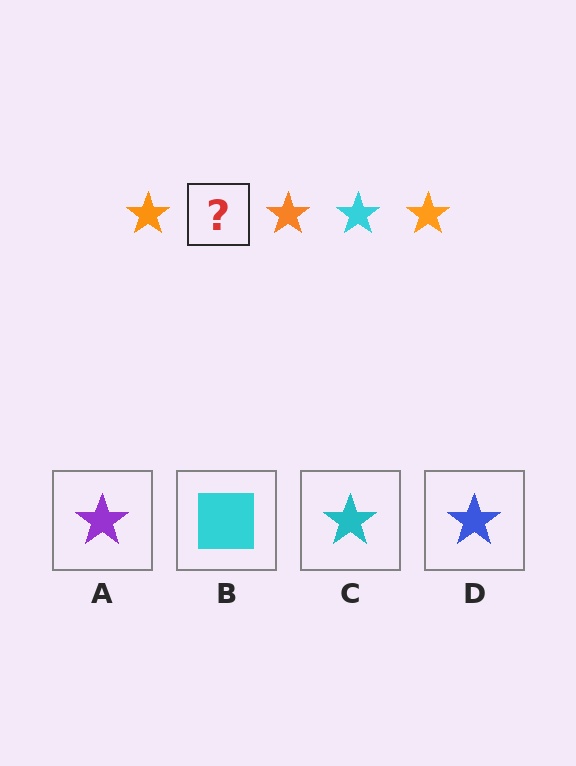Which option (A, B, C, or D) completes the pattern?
C.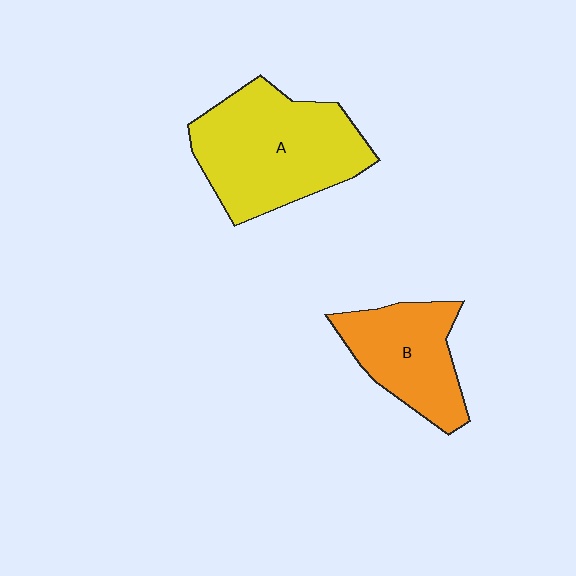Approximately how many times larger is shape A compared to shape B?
Approximately 1.5 times.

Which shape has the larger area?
Shape A (yellow).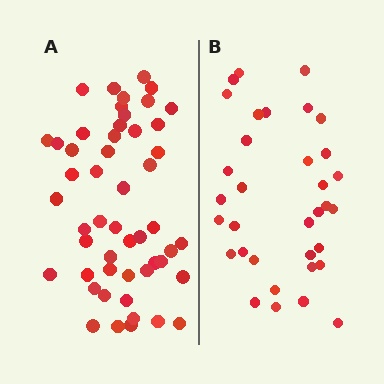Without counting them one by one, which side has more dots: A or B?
Region A (the left region) has more dots.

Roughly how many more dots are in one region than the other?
Region A has approximately 15 more dots than region B.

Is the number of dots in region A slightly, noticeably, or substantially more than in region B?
Region A has substantially more. The ratio is roughly 1.5 to 1.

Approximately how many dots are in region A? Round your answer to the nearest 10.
About 50 dots. (The exact count is 51, which rounds to 50.)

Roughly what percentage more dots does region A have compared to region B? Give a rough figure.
About 50% more.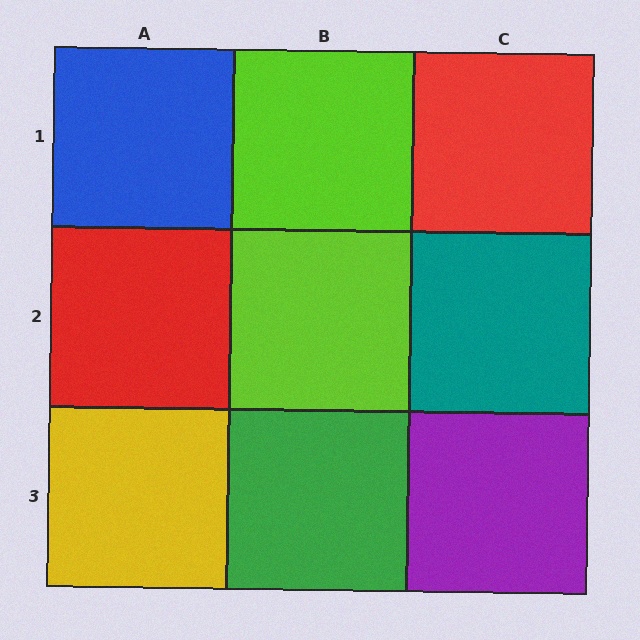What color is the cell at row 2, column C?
Teal.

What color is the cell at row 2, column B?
Lime.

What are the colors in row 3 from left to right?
Yellow, green, purple.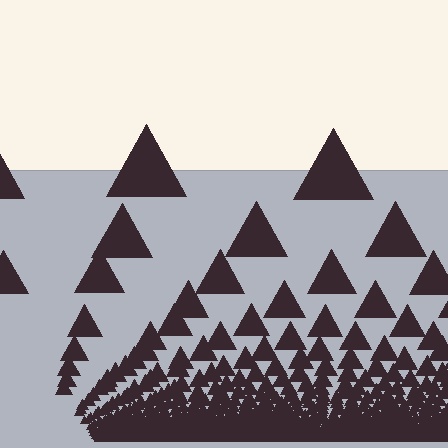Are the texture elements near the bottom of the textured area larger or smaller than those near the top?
Smaller. The gradient is inverted — elements near the bottom are smaller and denser.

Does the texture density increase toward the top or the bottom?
Density increases toward the bottom.